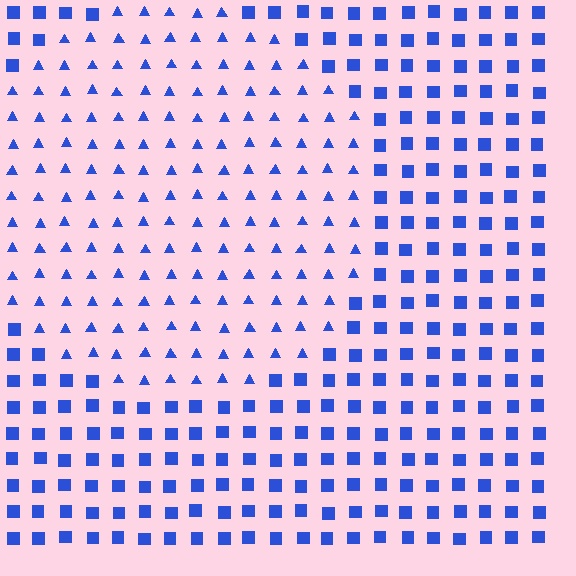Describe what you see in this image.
The image is filled with small blue elements arranged in a uniform grid. A circle-shaped region contains triangles, while the surrounding area contains squares. The boundary is defined purely by the change in element shape.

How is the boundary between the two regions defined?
The boundary is defined by a change in element shape: triangles inside vs. squares outside. All elements share the same color and spacing.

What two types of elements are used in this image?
The image uses triangles inside the circle region and squares outside it.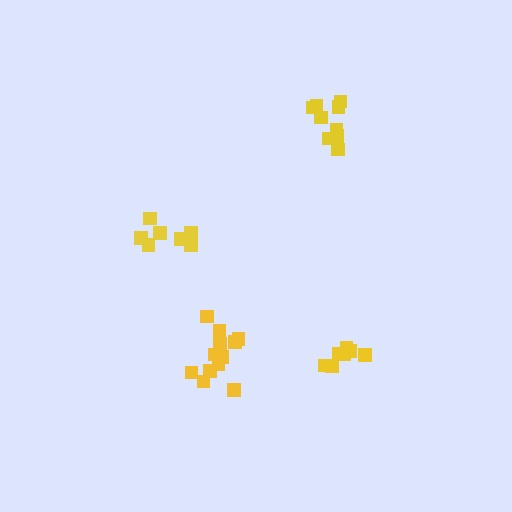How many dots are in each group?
Group 1: 7 dots, Group 2: 12 dots, Group 3: 9 dots, Group 4: 7 dots (35 total).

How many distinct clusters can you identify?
There are 4 distinct clusters.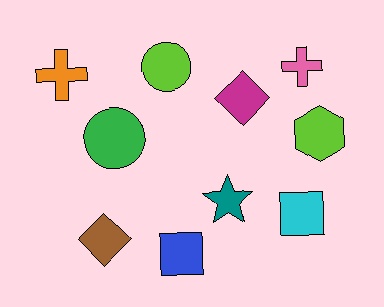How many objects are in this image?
There are 10 objects.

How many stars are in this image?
There is 1 star.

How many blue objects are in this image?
There is 1 blue object.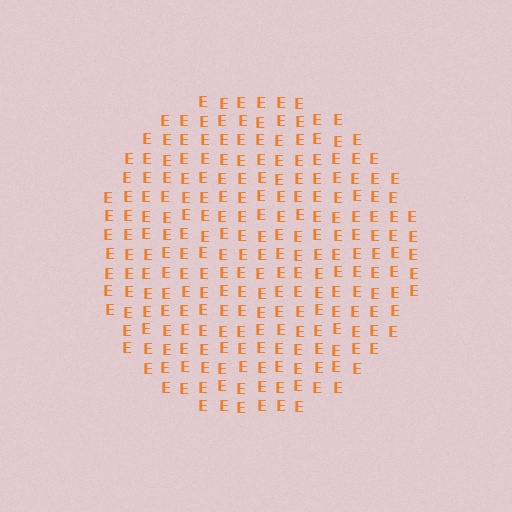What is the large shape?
The large shape is a circle.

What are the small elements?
The small elements are letter E's.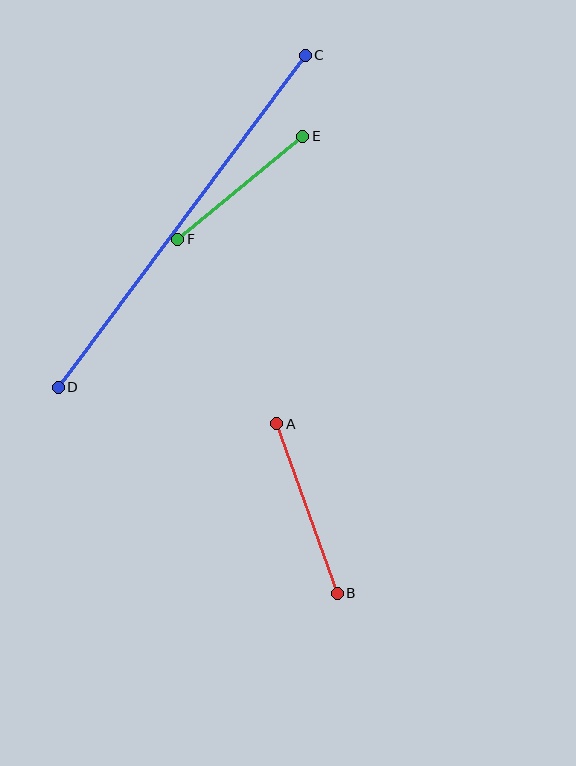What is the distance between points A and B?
The distance is approximately 180 pixels.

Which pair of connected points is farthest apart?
Points C and D are farthest apart.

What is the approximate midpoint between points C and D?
The midpoint is at approximately (182, 221) pixels.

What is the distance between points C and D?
The distance is approximately 413 pixels.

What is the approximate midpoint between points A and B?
The midpoint is at approximately (307, 509) pixels.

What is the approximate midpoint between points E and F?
The midpoint is at approximately (240, 188) pixels.